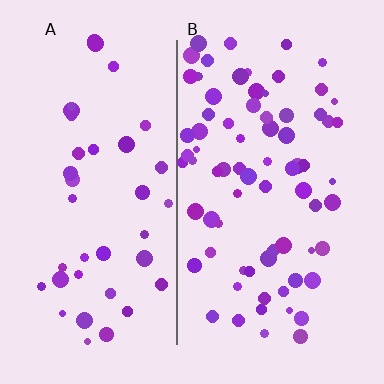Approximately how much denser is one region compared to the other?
Approximately 2.0× — region B over region A.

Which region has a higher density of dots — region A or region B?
B (the right).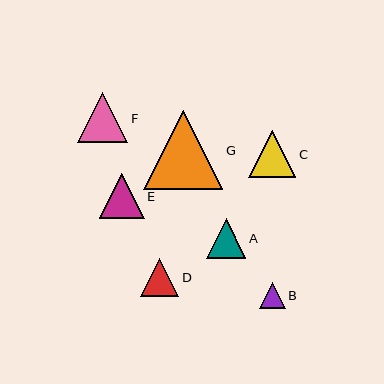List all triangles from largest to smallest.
From largest to smallest: G, F, C, E, A, D, B.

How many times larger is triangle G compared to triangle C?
Triangle G is approximately 1.7 times the size of triangle C.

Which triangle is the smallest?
Triangle B is the smallest with a size of approximately 26 pixels.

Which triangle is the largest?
Triangle G is the largest with a size of approximately 79 pixels.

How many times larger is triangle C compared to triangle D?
Triangle C is approximately 1.2 times the size of triangle D.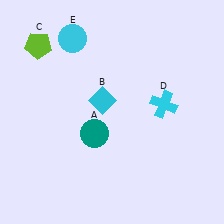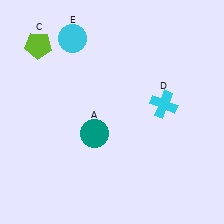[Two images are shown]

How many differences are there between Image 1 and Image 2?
There is 1 difference between the two images.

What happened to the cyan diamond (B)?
The cyan diamond (B) was removed in Image 2. It was in the top-left area of Image 1.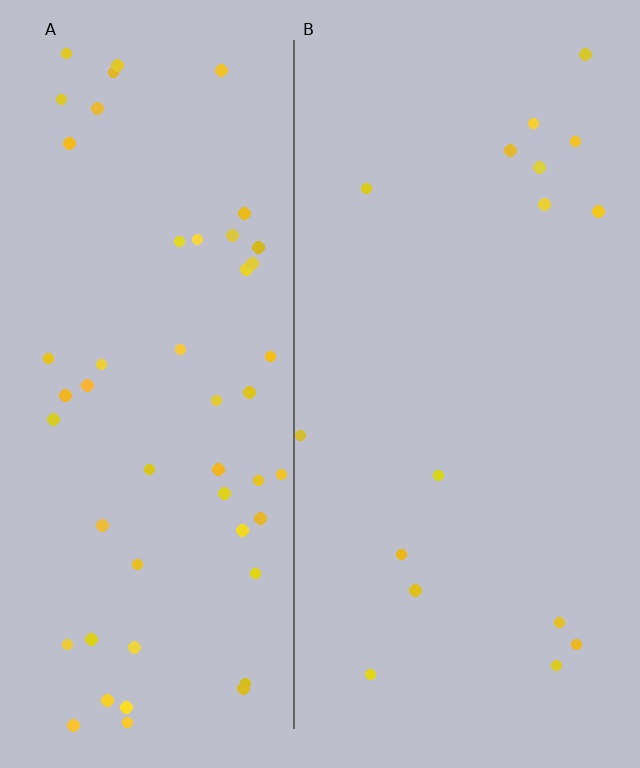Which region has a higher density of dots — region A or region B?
A (the left).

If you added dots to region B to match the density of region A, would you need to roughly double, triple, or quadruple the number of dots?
Approximately triple.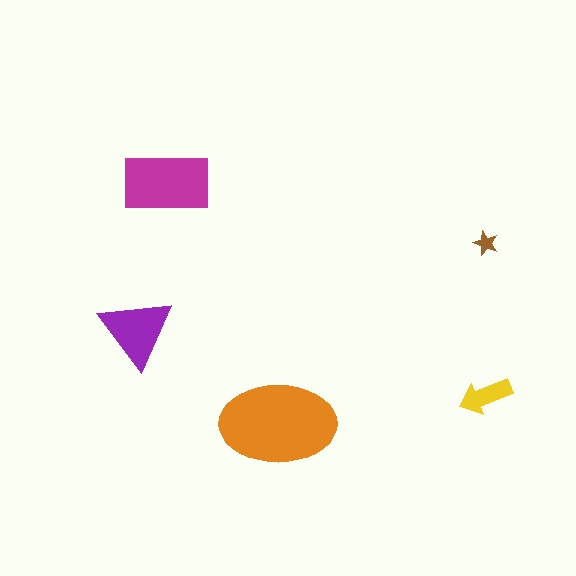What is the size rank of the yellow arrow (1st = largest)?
4th.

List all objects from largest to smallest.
The orange ellipse, the magenta rectangle, the purple triangle, the yellow arrow, the brown star.